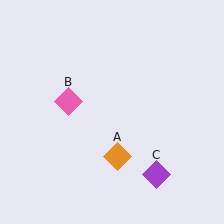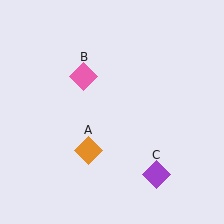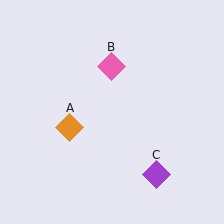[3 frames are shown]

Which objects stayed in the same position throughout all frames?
Purple diamond (object C) remained stationary.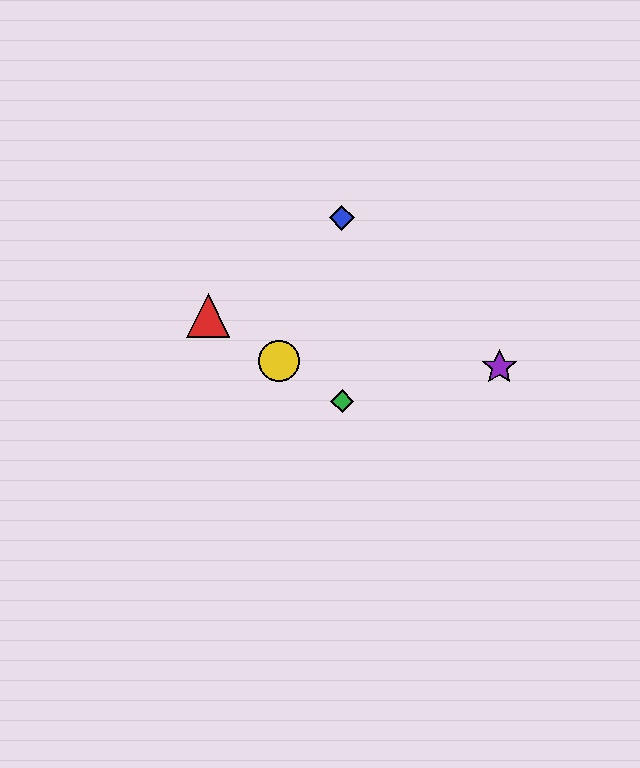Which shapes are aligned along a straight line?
The red triangle, the green diamond, the yellow circle are aligned along a straight line.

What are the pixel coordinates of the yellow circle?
The yellow circle is at (279, 361).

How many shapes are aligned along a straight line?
3 shapes (the red triangle, the green diamond, the yellow circle) are aligned along a straight line.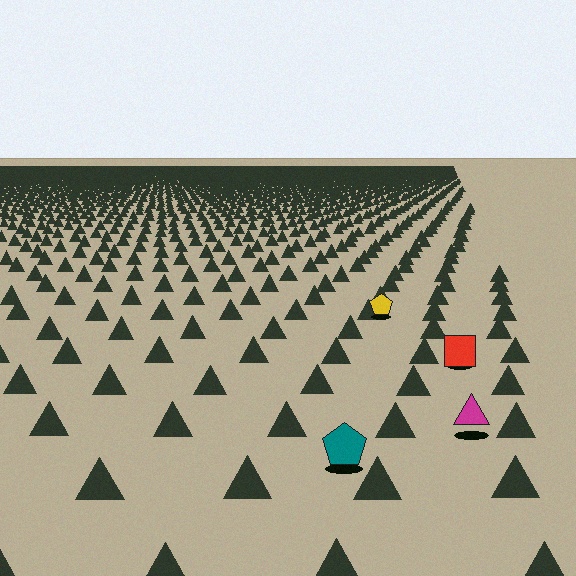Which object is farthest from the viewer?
The yellow pentagon is farthest from the viewer. It appears smaller and the ground texture around it is denser.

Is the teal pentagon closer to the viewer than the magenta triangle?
Yes. The teal pentagon is closer — you can tell from the texture gradient: the ground texture is coarser near it.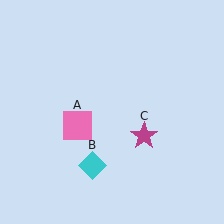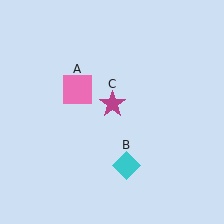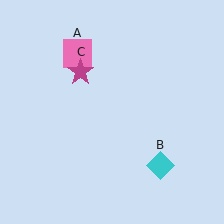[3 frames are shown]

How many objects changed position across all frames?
3 objects changed position: pink square (object A), cyan diamond (object B), magenta star (object C).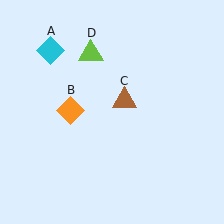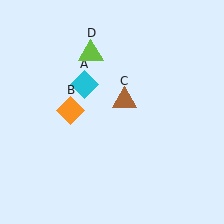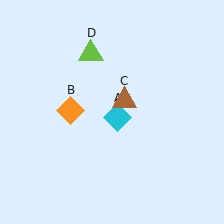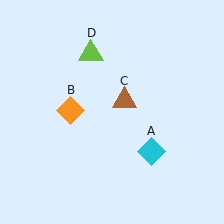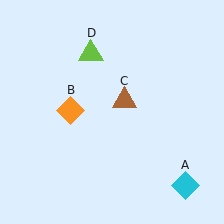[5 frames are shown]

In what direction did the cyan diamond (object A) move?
The cyan diamond (object A) moved down and to the right.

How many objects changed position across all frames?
1 object changed position: cyan diamond (object A).